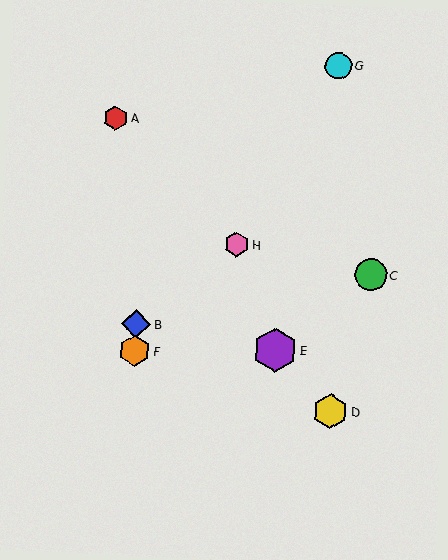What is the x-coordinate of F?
Object F is at x≈135.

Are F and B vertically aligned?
Yes, both are at x≈135.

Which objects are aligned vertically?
Objects B, F are aligned vertically.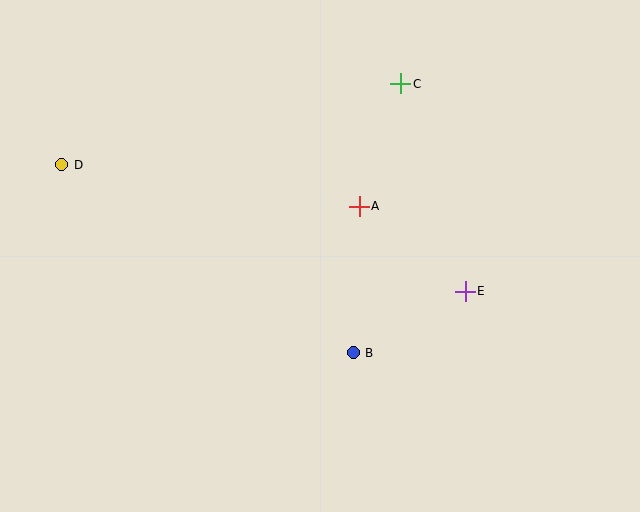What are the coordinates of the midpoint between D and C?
The midpoint between D and C is at (231, 124).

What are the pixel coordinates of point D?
Point D is at (62, 165).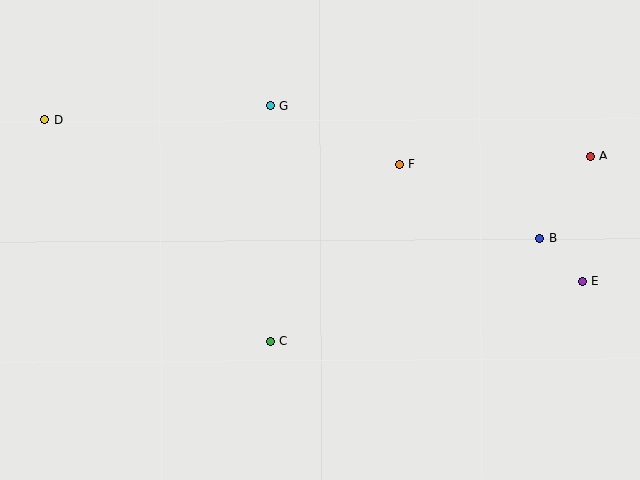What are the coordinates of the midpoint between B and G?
The midpoint between B and G is at (405, 172).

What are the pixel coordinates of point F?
Point F is at (399, 164).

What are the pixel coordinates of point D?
Point D is at (45, 120).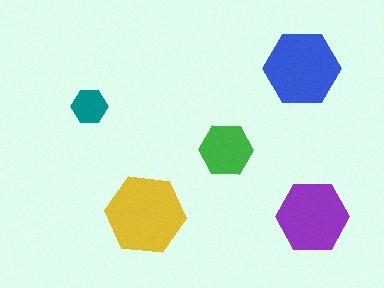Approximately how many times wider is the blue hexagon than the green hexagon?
About 1.5 times wider.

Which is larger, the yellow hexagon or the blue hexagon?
The yellow one.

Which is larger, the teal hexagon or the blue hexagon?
The blue one.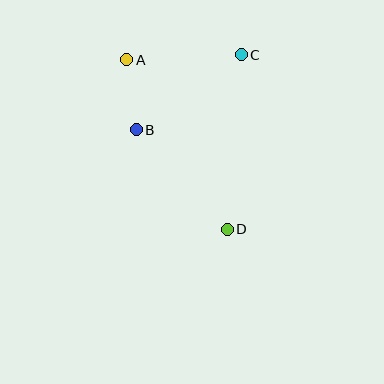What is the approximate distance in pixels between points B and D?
The distance between B and D is approximately 134 pixels.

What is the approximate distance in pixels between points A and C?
The distance between A and C is approximately 115 pixels.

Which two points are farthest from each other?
Points A and D are farthest from each other.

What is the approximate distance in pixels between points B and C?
The distance between B and C is approximately 129 pixels.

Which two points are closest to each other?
Points A and B are closest to each other.